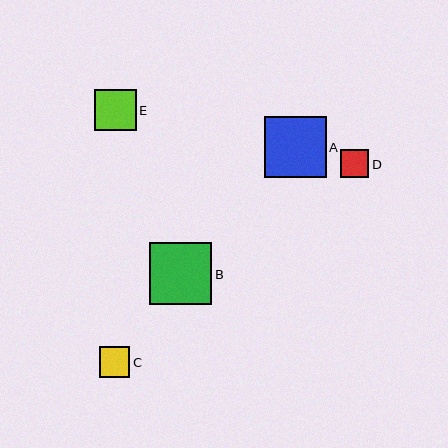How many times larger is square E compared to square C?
Square E is approximately 1.4 times the size of square C.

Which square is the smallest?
Square D is the smallest with a size of approximately 28 pixels.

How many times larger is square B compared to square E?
Square B is approximately 1.5 times the size of square E.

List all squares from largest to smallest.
From largest to smallest: B, A, E, C, D.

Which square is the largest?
Square B is the largest with a size of approximately 62 pixels.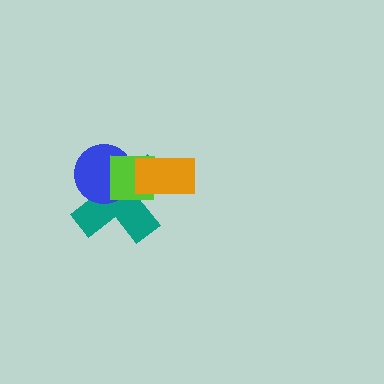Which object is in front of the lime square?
The orange rectangle is in front of the lime square.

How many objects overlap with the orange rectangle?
2 objects overlap with the orange rectangle.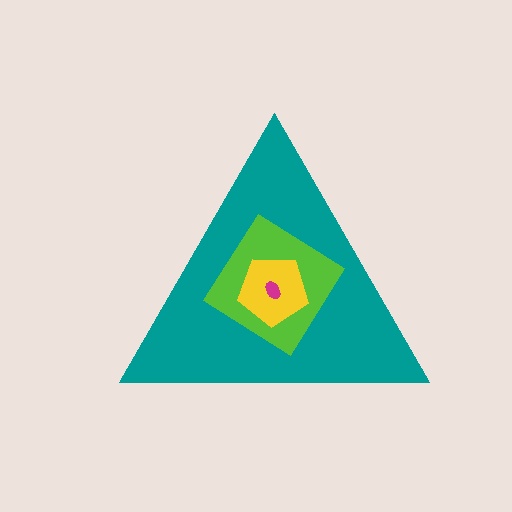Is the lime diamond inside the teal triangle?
Yes.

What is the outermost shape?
The teal triangle.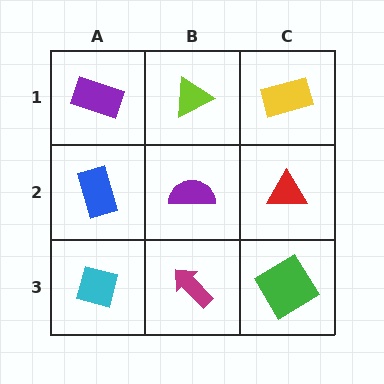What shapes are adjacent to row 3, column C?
A red triangle (row 2, column C), a magenta arrow (row 3, column B).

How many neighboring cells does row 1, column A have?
2.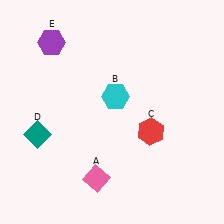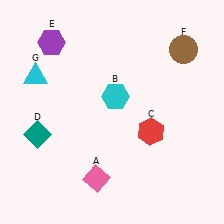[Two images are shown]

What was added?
A brown circle (F), a cyan triangle (G) were added in Image 2.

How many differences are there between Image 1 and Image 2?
There are 2 differences between the two images.